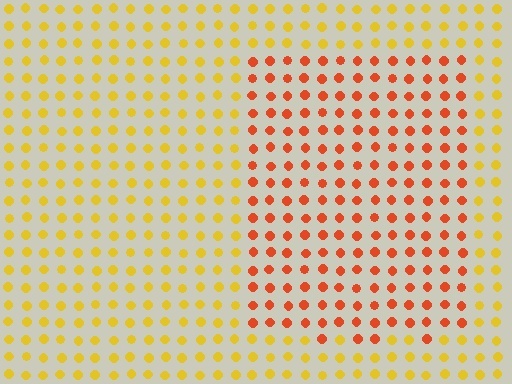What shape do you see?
I see a rectangle.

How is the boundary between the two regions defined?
The boundary is defined purely by a slight shift in hue (about 39 degrees). Spacing, size, and orientation are identical on both sides.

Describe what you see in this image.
The image is filled with small yellow elements in a uniform arrangement. A rectangle-shaped region is visible where the elements are tinted to a slightly different hue, forming a subtle color boundary.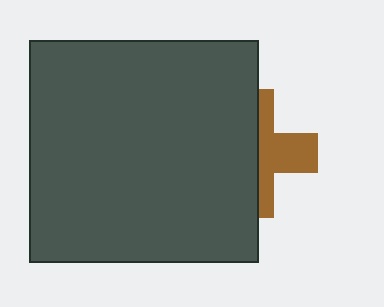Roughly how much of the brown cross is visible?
A small part of it is visible (roughly 41%).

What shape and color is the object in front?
The object in front is a dark gray rectangle.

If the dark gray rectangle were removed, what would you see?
You would see the complete brown cross.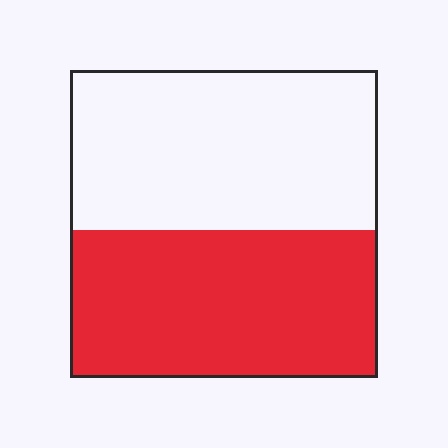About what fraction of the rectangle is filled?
About one half (1/2).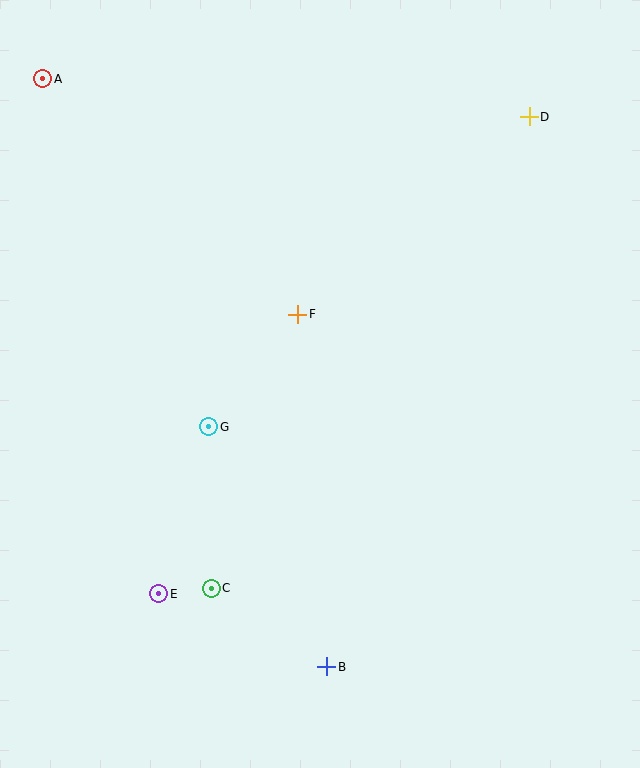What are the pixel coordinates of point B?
Point B is at (327, 667).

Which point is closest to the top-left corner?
Point A is closest to the top-left corner.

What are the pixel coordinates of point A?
Point A is at (43, 79).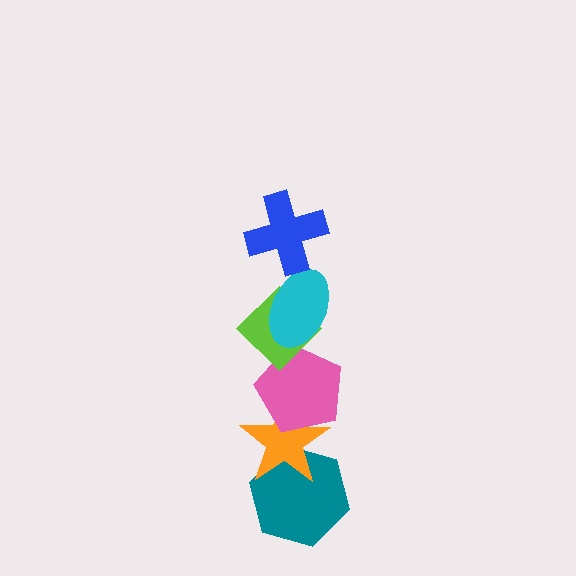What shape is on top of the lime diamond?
The cyan ellipse is on top of the lime diamond.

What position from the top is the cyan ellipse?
The cyan ellipse is 2nd from the top.